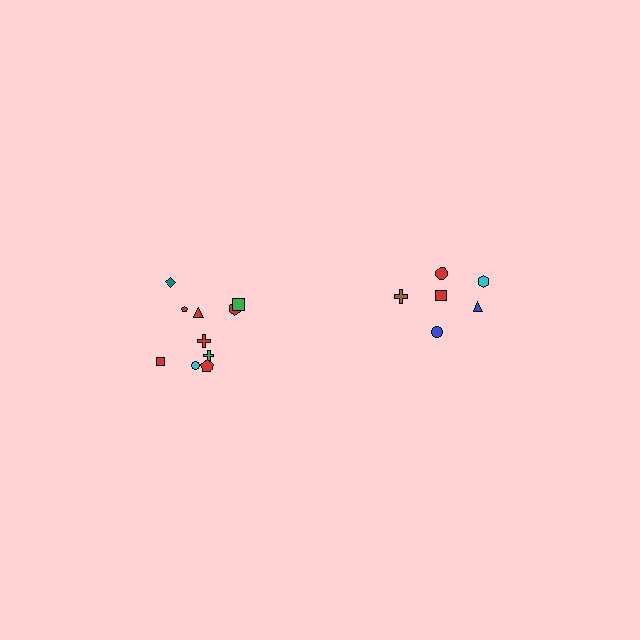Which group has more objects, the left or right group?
The left group.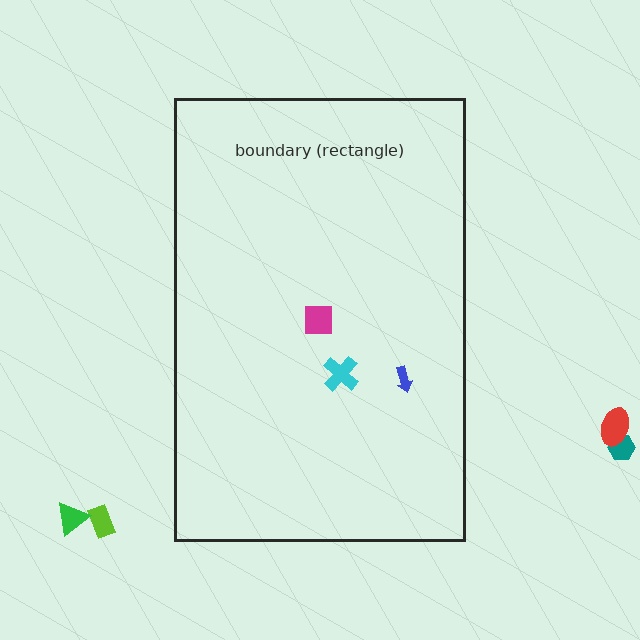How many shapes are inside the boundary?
3 inside, 4 outside.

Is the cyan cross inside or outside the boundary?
Inside.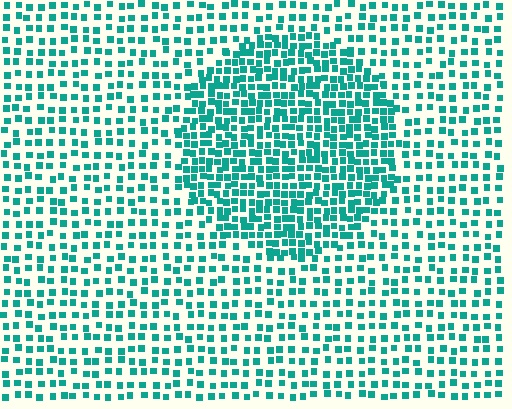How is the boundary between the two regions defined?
The boundary is defined by a change in element density (approximately 1.9x ratio). All elements are the same color, size, and shape.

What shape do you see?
I see a circle.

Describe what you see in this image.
The image contains small teal elements arranged at two different densities. A circle-shaped region is visible where the elements are more densely packed than the surrounding area.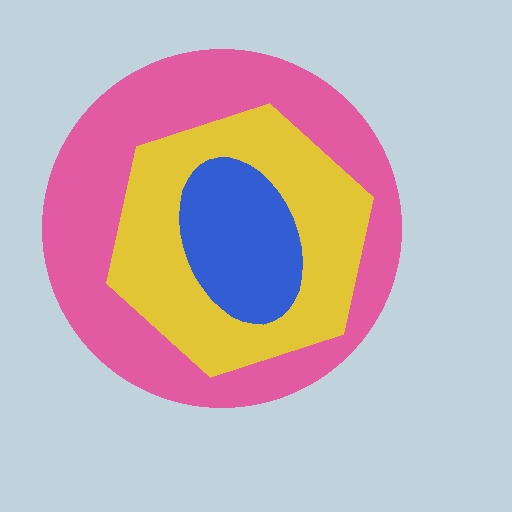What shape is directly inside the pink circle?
The yellow hexagon.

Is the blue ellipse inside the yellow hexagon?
Yes.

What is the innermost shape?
The blue ellipse.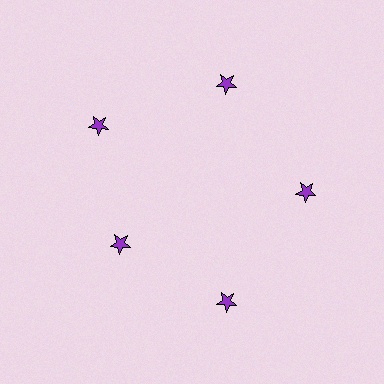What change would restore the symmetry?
The symmetry would be restored by moving it outward, back onto the ring so that all 5 stars sit at equal angles and equal distance from the center.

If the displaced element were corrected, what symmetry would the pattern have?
It would have 5-fold rotational symmetry — the pattern would map onto itself every 72 degrees.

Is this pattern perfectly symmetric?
No. The 5 purple stars are arranged in a ring, but one element near the 8 o'clock position is pulled inward toward the center, breaking the 5-fold rotational symmetry.